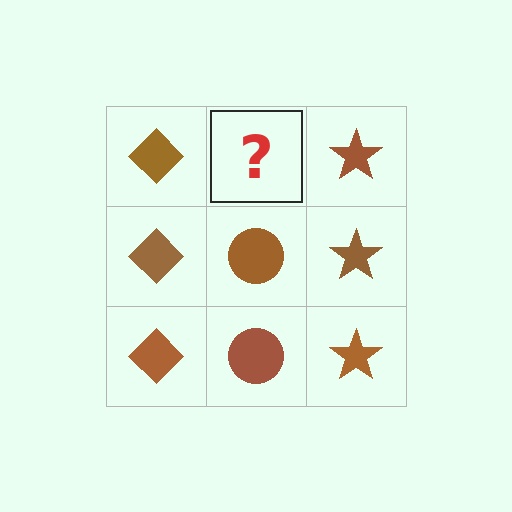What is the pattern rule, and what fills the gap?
The rule is that each column has a consistent shape. The gap should be filled with a brown circle.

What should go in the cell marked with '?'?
The missing cell should contain a brown circle.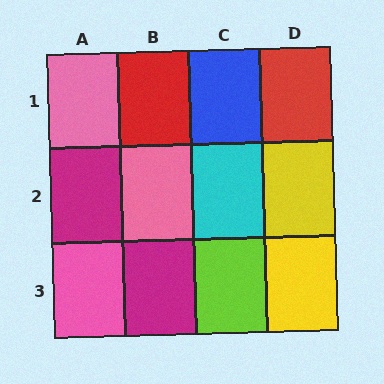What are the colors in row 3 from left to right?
Pink, magenta, lime, yellow.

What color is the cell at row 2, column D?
Yellow.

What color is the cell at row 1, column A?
Pink.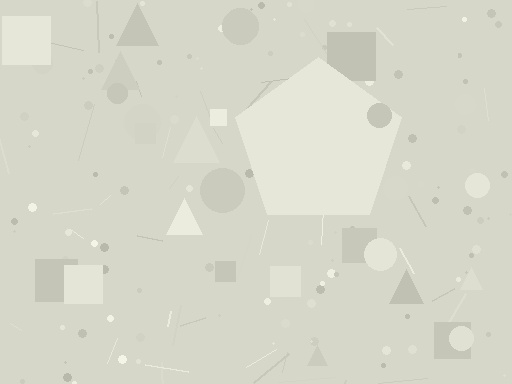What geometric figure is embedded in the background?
A pentagon is embedded in the background.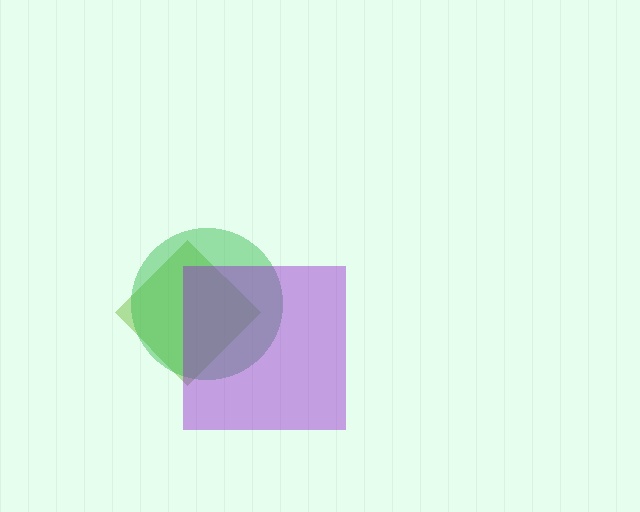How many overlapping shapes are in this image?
There are 3 overlapping shapes in the image.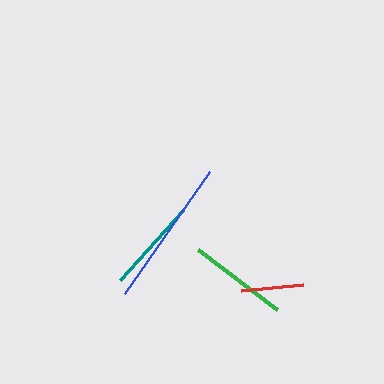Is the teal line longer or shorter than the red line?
The teal line is longer than the red line.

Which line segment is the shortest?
The red line is the shortest at approximately 63 pixels.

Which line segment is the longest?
The blue line is the longest at approximately 149 pixels.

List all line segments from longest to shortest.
From longest to shortest: blue, green, teal, red.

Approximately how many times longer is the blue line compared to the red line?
The blue line is approximately 2.4 times the length of the red line.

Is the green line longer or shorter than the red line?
The green line is longer than the red line.